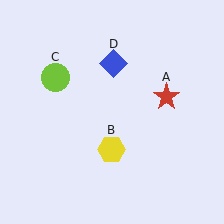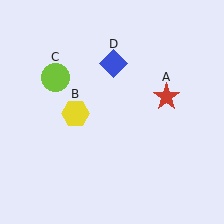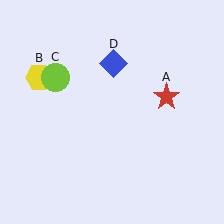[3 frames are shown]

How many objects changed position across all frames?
1 object changed position: yellow hexagon (object B).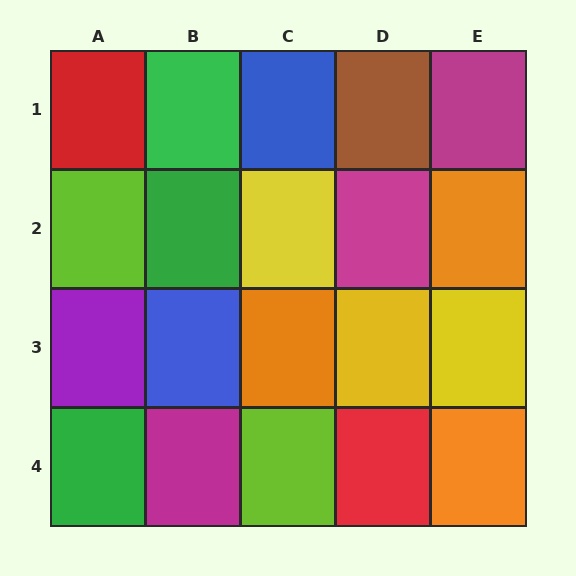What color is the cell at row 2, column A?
Lime.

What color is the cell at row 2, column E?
Orange.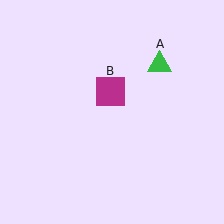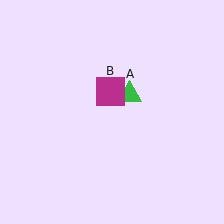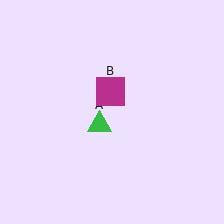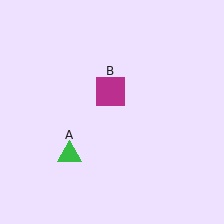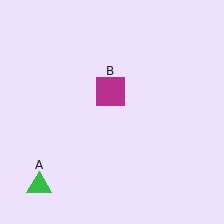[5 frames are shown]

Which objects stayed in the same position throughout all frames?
Magenta square (object B) remained stationary.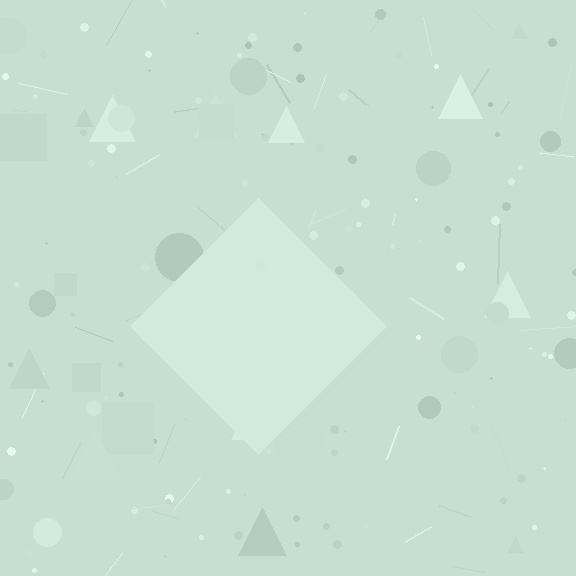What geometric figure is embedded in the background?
A diamond is embedded in the background.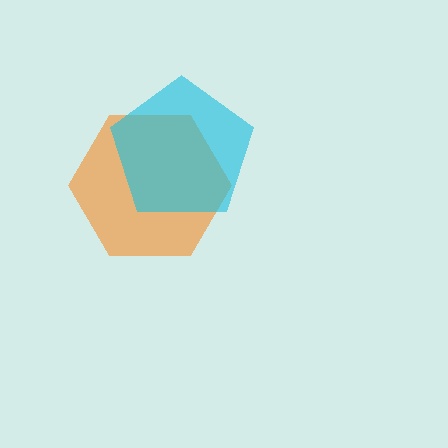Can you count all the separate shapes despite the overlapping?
Yes, there are 2 separate shapes.